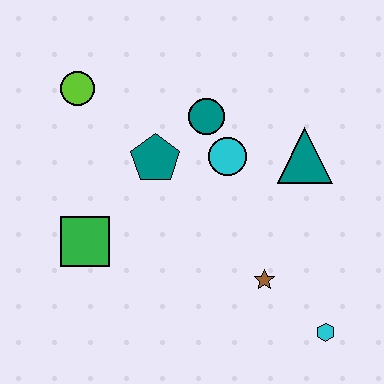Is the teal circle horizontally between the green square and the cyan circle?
Yes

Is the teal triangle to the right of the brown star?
Yes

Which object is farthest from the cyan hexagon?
The lime circle is farthest from the cyan hexagon.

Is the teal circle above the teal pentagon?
Yes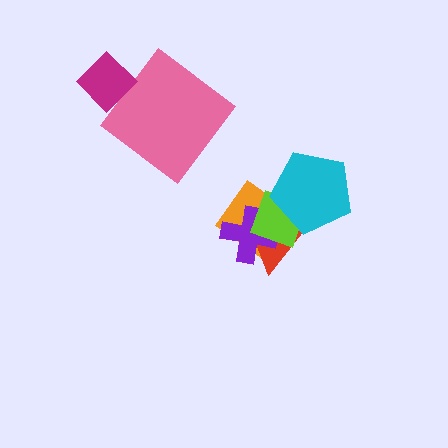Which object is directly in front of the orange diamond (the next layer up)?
The red triangle is directly in front of the orange diamond.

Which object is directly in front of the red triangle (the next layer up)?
The purple cross is directly in front of the red triangle.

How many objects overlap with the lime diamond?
4 objects overlap with the lime diamond.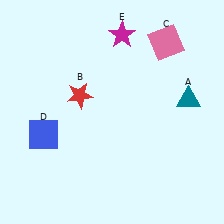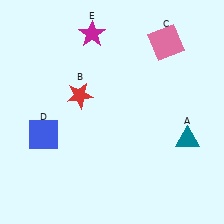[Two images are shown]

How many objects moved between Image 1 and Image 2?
2 objects moved between the two images.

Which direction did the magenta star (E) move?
The magenta star (E) moved left.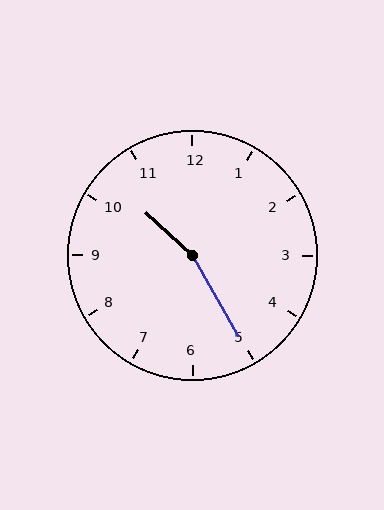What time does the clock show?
10:25.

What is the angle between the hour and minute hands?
Approximately 162 degrees.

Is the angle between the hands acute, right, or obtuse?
It is obtuse.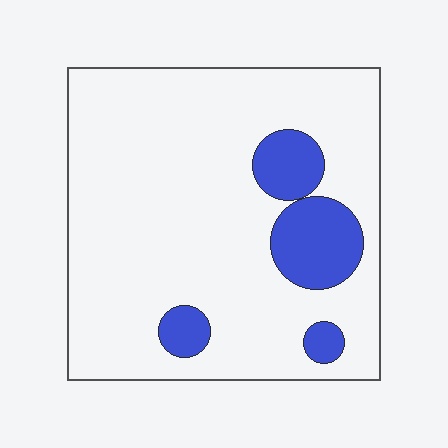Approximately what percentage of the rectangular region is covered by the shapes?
Approximately 15%.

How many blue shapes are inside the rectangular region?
4.